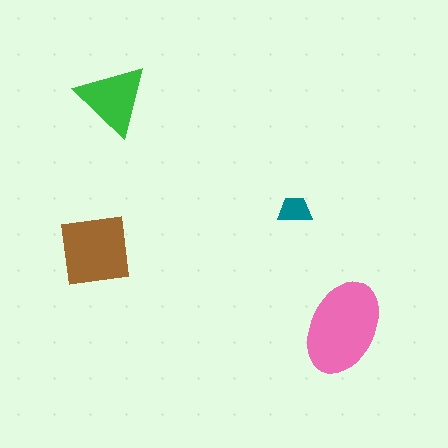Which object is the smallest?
The teal trapezoid.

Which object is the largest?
The pink ellipse.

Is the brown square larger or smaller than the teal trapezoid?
Larger.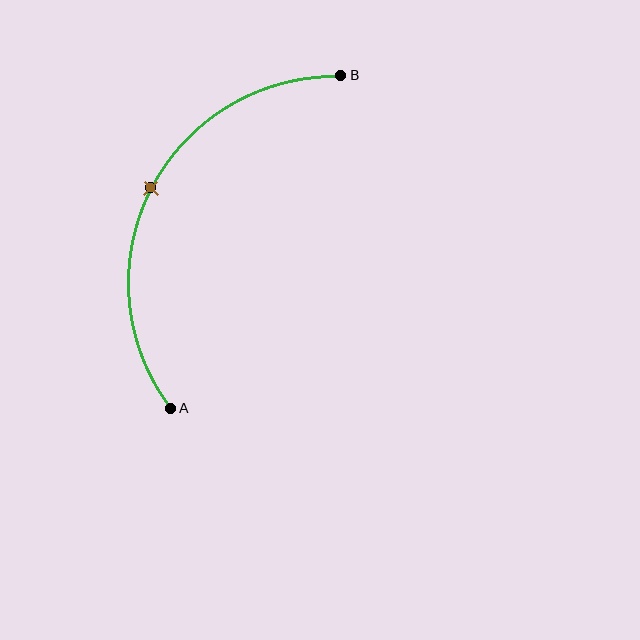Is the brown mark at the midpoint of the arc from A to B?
Yes. The brown mark lies on the arc at equal arc-length from both A and B — it is the arc midpoint.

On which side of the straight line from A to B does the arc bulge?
The arc bulges to the left of the straight line connecting A and B.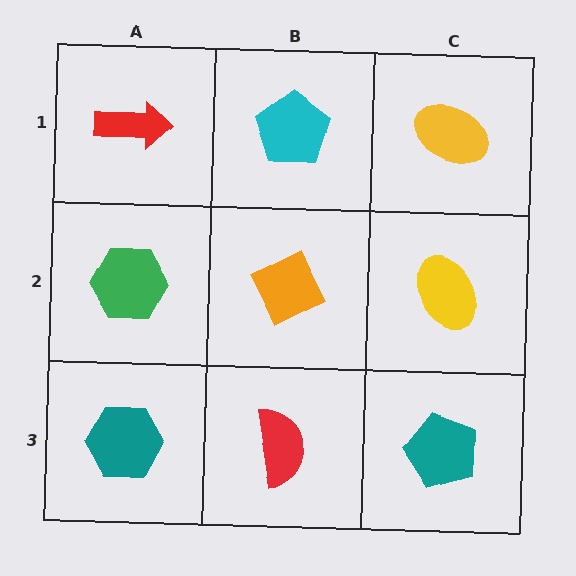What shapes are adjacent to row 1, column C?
A yellow ellipse (row 2, column C), a cyan pentagon (row 1, column B).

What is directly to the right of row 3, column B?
A teal pentagon.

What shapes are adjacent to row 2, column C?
A yellow ellipse (row 1, column C), a teal pentagon (row 3, column C), an orange diamond (row 2, column B).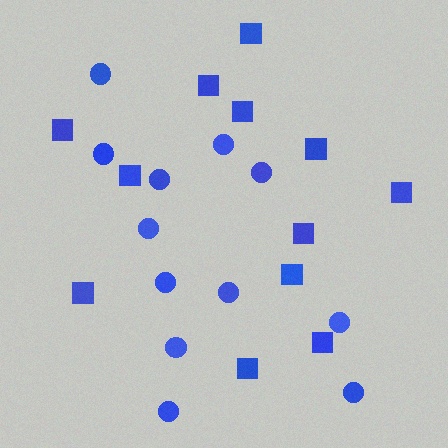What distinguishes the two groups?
There are 2 groups: one group of squares (12) and one group of circles (12).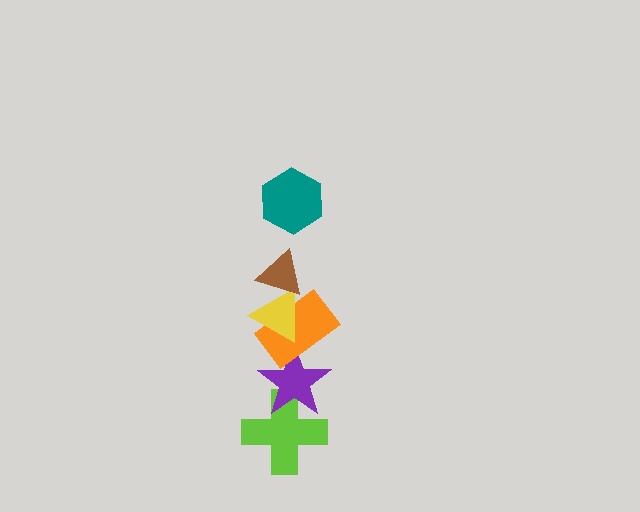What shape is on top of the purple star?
The orange rectangle is on top of the purple star.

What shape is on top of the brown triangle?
The teal hexagon is on top of the brown triangle.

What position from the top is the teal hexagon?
The teal hexagon is 1st from the top.